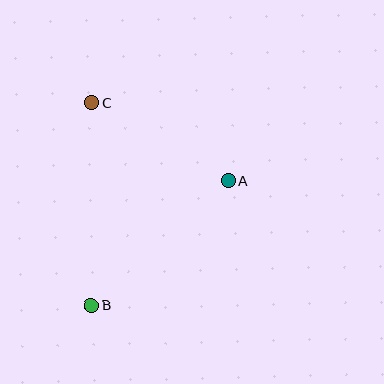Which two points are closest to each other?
Points A and C are closest to each other.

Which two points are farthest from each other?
Points B and C are farthest from each other.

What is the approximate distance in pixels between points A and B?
The distance between A and B is approximately 185 pixels.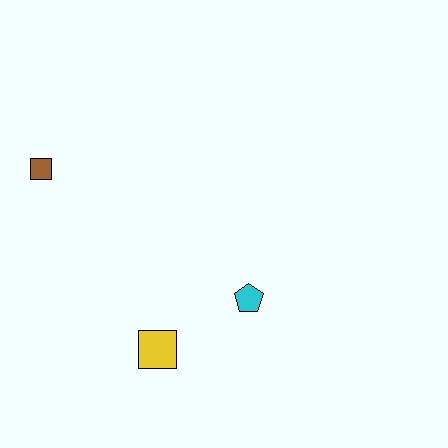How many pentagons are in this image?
There is 1 pentagon.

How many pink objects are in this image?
There are no pink objects.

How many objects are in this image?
There are 3 objects.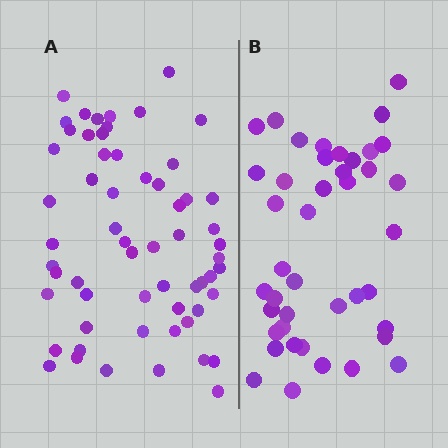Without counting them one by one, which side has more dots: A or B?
Region A (the left region) has more dots.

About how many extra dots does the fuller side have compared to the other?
Region A has approximately 20 more dots than region B.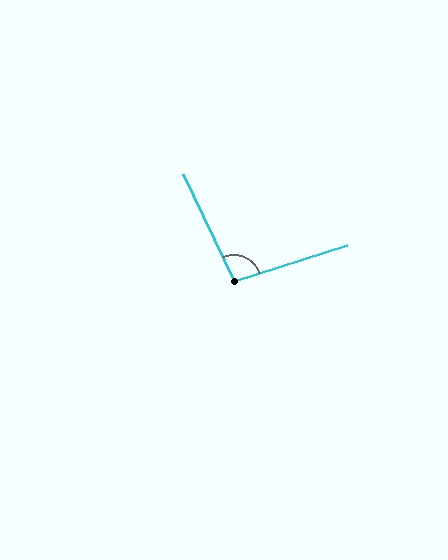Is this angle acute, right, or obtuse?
It is obtuse.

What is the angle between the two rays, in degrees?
Approximately 98 degrees.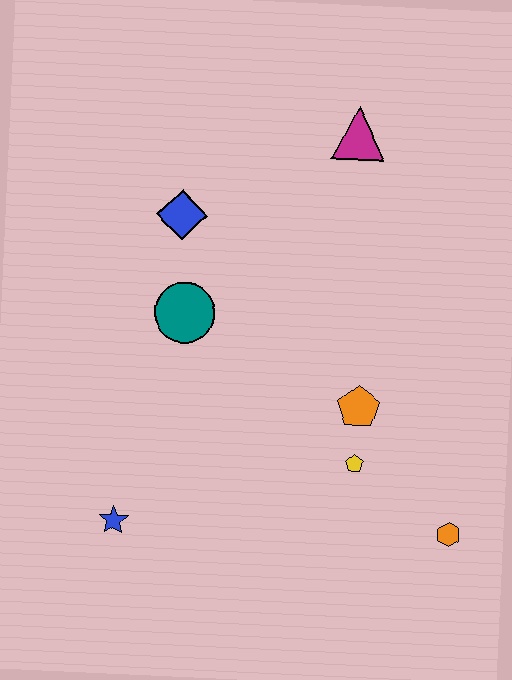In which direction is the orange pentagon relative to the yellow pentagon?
The orange pentagon is above the yellow pentagon.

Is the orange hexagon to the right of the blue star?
Yes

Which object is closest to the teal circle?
The blue diamond is closest to the teal circle.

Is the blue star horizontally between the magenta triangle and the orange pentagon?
No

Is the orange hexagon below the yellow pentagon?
Yes